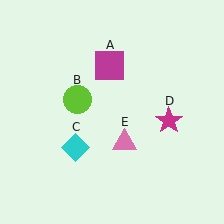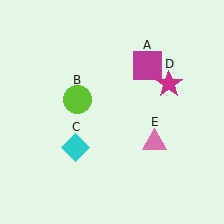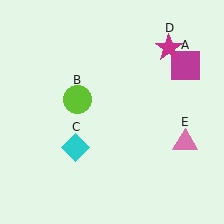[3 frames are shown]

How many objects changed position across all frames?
3 objects changed position: magenta square (object A), magenta star (object D), pink triangle (object E).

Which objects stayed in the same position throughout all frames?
Lime circle (object B) and cyan diamond (object C) remained stationary.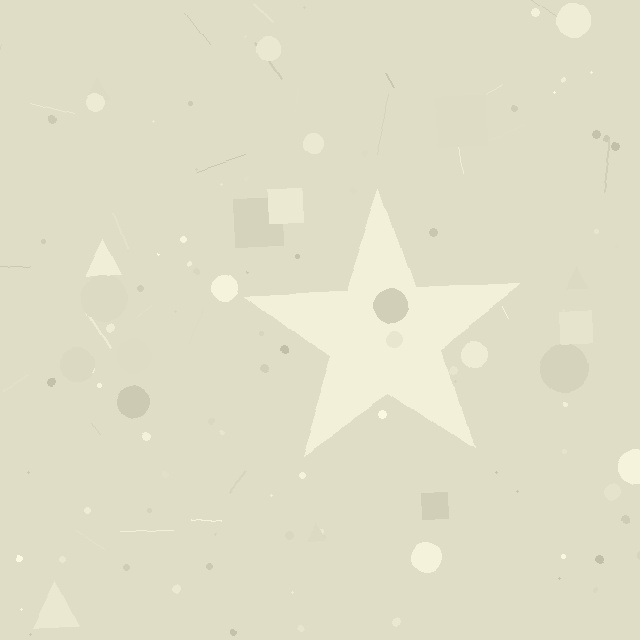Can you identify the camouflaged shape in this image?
The camouflaged shape is a star.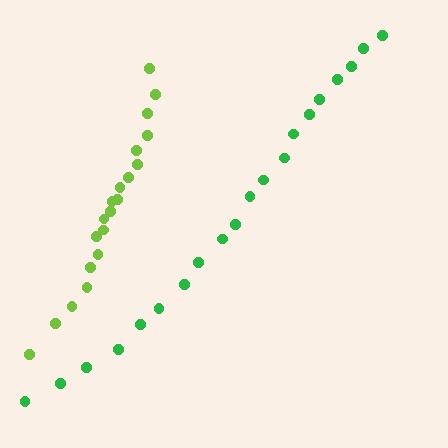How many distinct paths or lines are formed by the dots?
There are 2 distinct paths.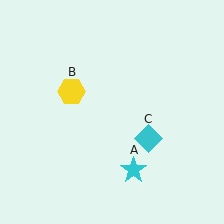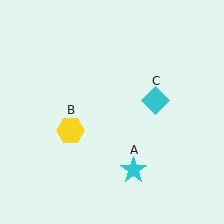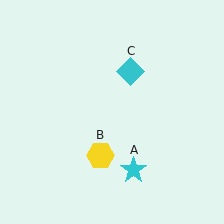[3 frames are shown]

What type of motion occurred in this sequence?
The yellow hexagon (object B), cyan diamond (object C) rotated counterclockwise around the center of the scene.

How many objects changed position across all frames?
2 objects changed position: yellow hexagon (object B), cyan diamond (object C).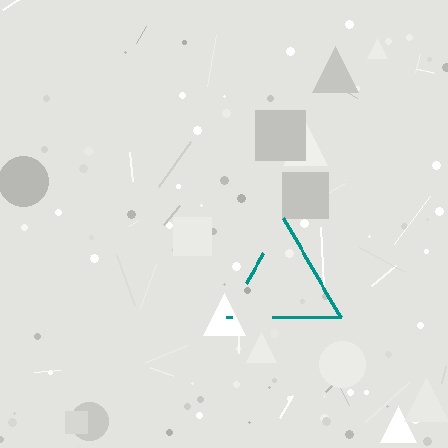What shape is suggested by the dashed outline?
The dashed outline suggests a triangle.